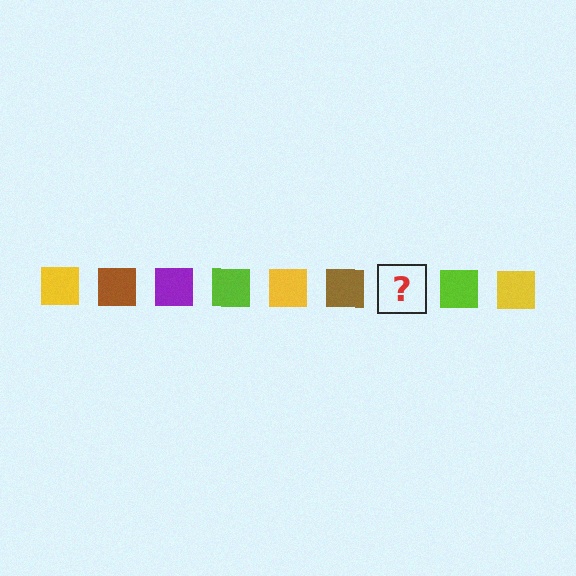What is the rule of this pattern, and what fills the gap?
The rule is that the pattern cycles through yellow, brown, purple, lime squares. The gap should be filled with a purple square.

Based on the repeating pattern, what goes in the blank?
The blank should be a purple square.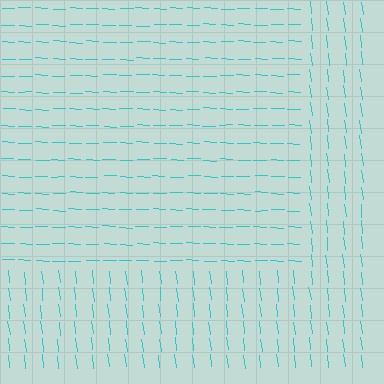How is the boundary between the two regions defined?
The boundary is defined purely by a change in line orientation (approximately 81 degrees difference). All lines are the same color and thickness.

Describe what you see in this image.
The image is filled with small cyan line segments. A rectangle region in the image has lines oriented differently from the surrounding lines, creating a visible texture boundary.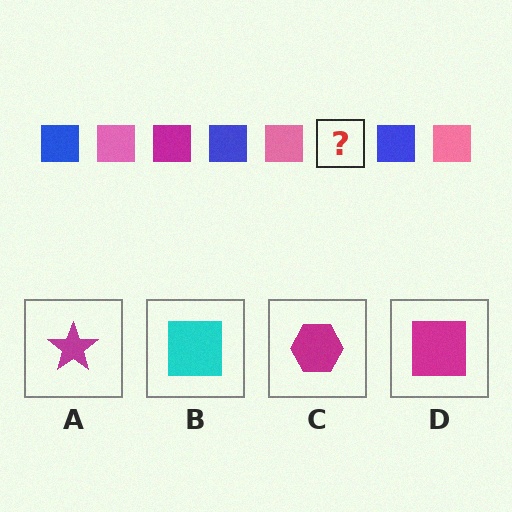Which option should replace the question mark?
Option D.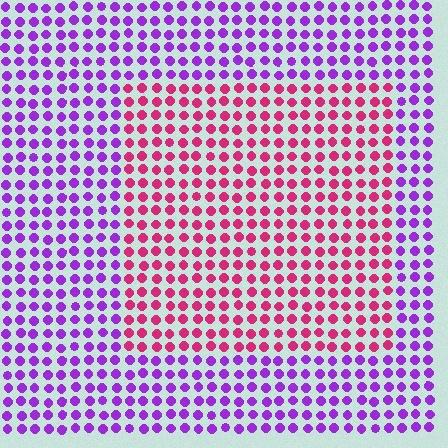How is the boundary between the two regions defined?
The boundary is defined purely by a slight shift in hue (about 52 degrees). Spacing, size, and orientation are identical on both sides.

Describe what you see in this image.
The image is filled with small purple elements in a uniform arrangement. A rectangle-shaped region is visible where the elements are tinted to a slightly different hue, forming a subtle color boundary.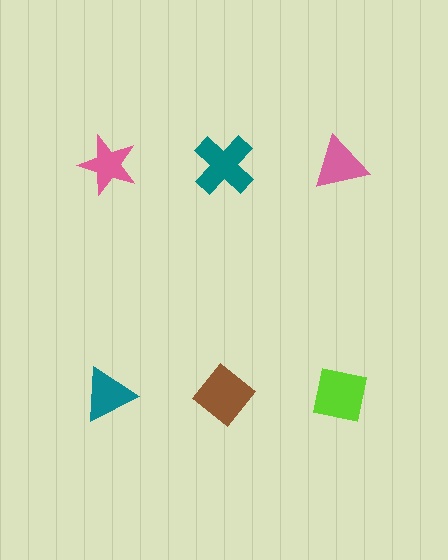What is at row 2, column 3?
A lime square.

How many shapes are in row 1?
3 shapes.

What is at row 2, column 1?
A teal triangle.